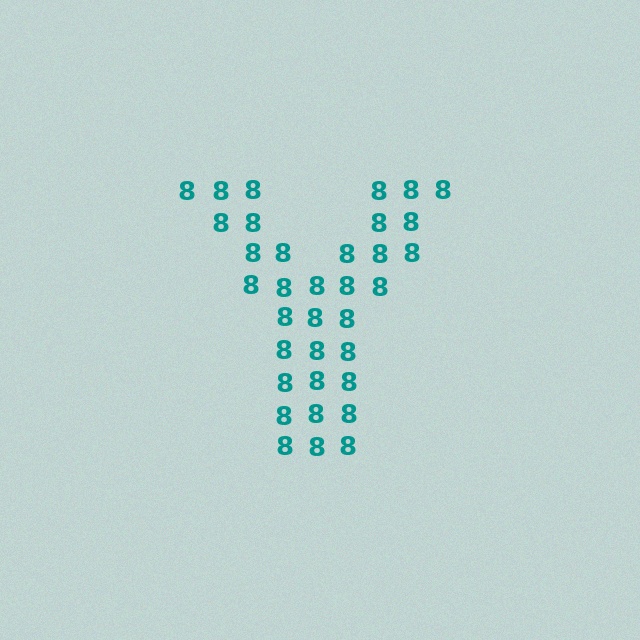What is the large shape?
The large shape is the letter Y.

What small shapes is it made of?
It is made of small digit 8's.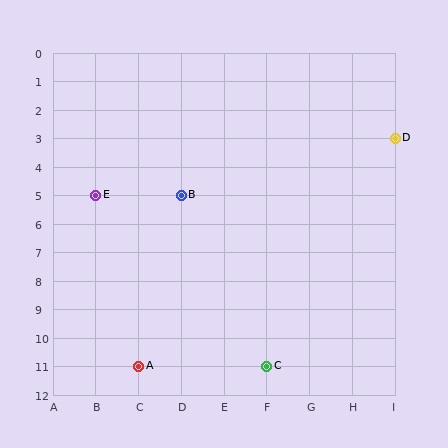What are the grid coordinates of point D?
Point D is at grid coordinates (I, 3).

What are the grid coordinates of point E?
Point E is at grid coordinates (B, 5).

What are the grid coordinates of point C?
Point C is at grid coordinates (F, 11).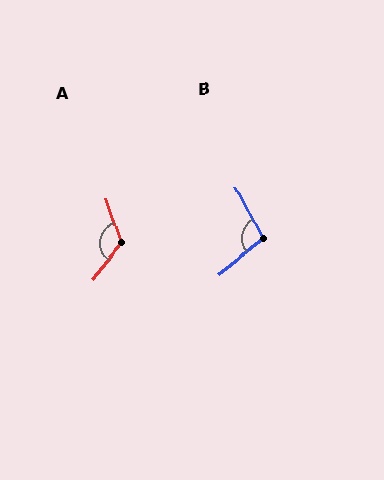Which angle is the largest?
A, at approximately 122 degrees.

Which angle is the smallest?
B, at approximately 101 degrees.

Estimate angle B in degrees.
Approximately 101 degrees.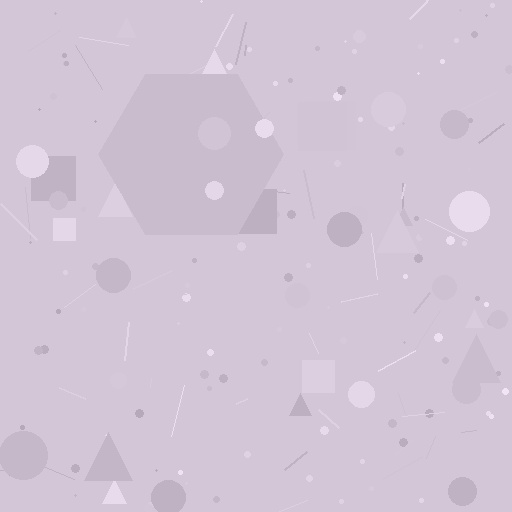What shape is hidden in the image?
A hexagon is hidden in the image.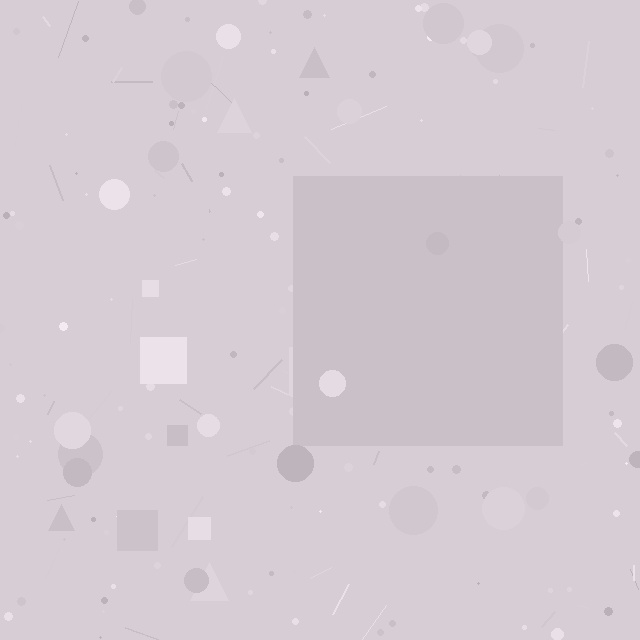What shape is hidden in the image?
A square is hidden in the image.